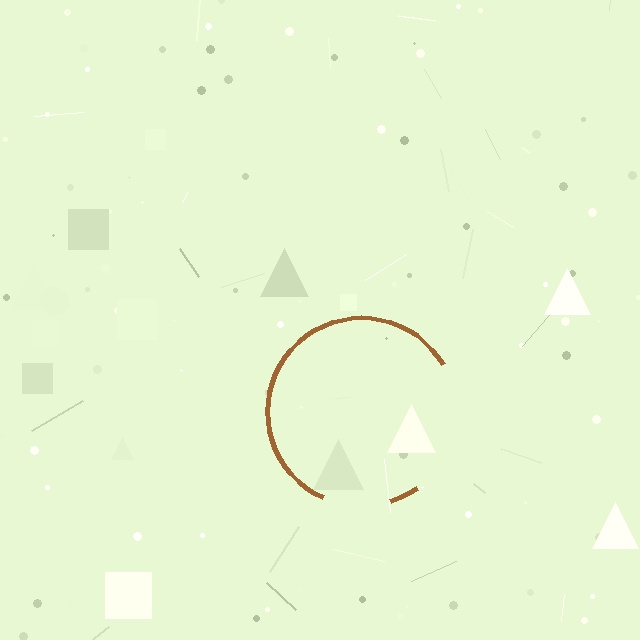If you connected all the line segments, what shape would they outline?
They would outline a circle.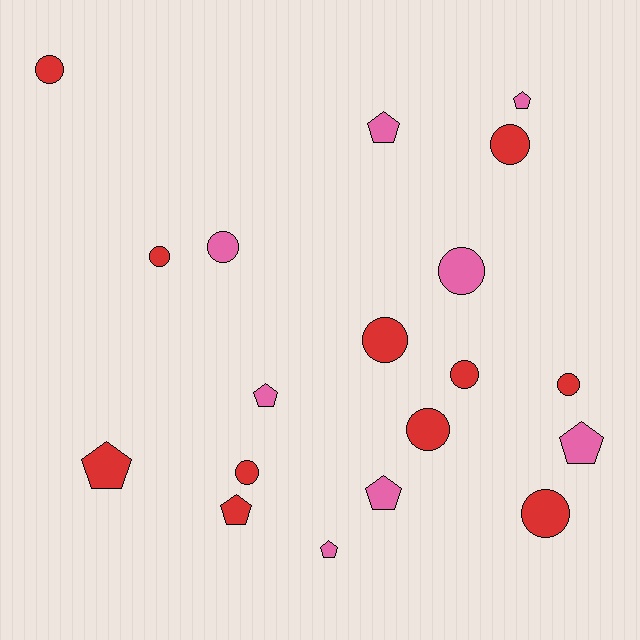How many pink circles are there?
There are 2 pink circles.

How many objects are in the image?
There are 19 objects.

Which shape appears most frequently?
Circle, with 11 objects.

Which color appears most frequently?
Red, with 11 objects.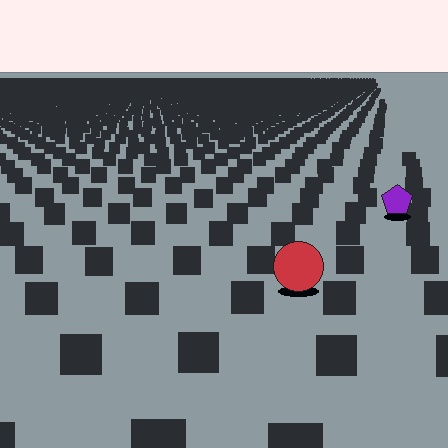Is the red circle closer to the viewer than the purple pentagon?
Yes. The red circle is closer — you can tell from the texture gradient: the ground texture is coarser near it.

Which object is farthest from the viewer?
The purple pentagon is farthest from the viewer. It appears smaller and the ground texture around it is denser.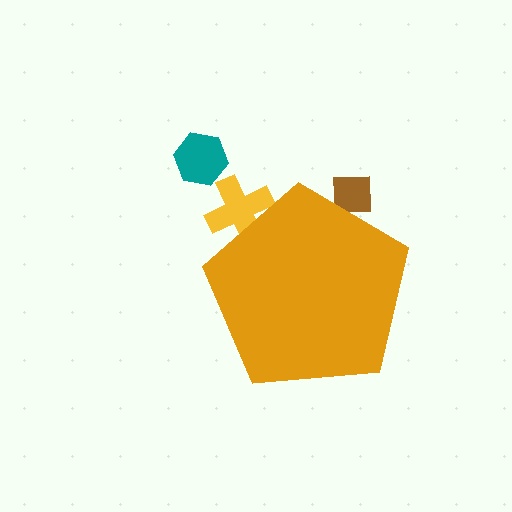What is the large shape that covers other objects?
An orange pentagon.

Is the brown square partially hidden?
Yes, the brown square is partially hidden behind the orange pentagon.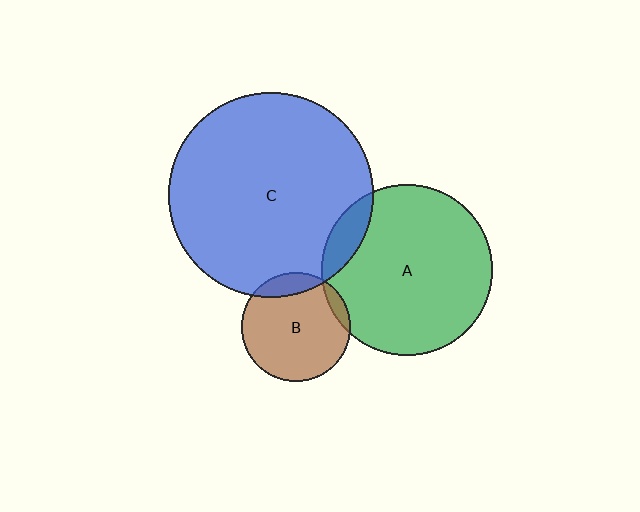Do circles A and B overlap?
Yes.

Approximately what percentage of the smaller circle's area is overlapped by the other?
Approximately 5%.